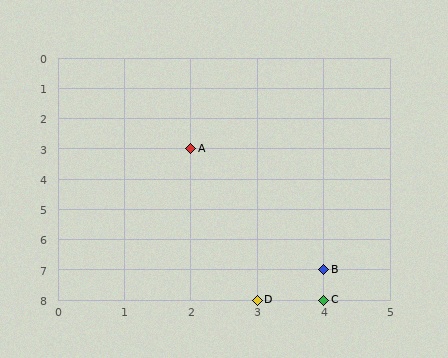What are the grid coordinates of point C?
Point C is at grid coordinates (4, 8).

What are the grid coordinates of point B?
Point B is at grid coordinates (4, 7).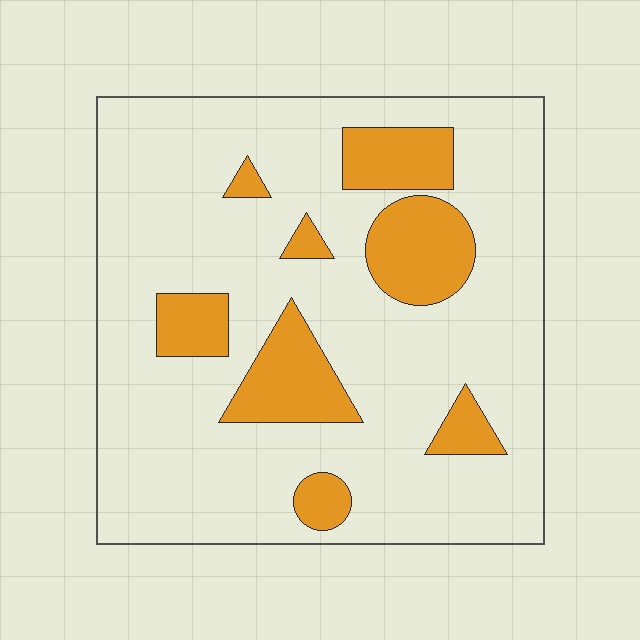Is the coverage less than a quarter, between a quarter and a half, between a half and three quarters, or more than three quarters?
Less than a quarter.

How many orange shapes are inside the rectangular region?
8.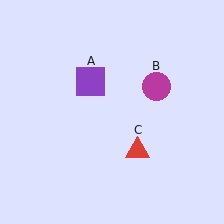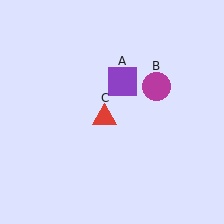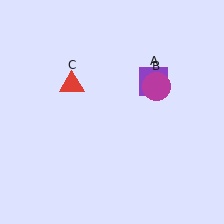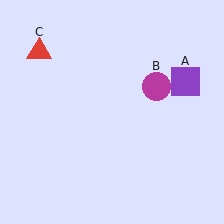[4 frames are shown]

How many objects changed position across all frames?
2 objects changed position: purple square (object A), red triangle (object C).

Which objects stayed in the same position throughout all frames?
Magenta circle (object B) remained stationary.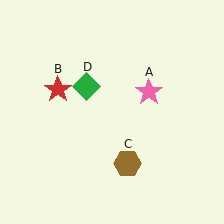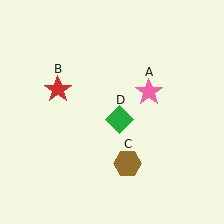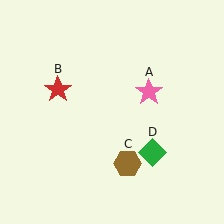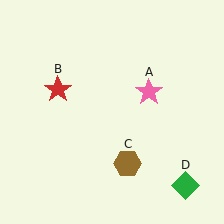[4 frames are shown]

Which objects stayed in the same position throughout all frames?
Pink star (object A) and red star (object B) and brown hexagon (object C) remained stationary.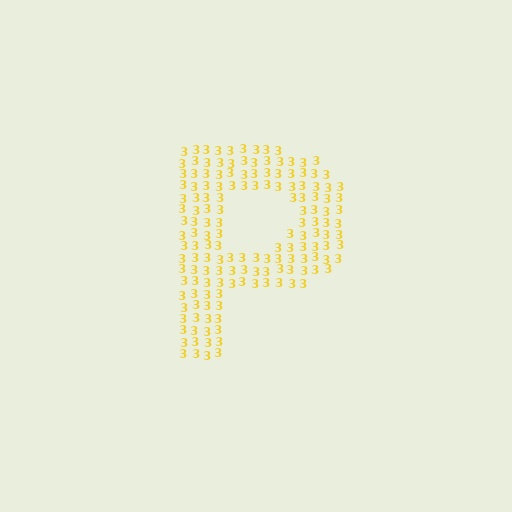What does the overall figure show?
The overall figure shows the letter P.